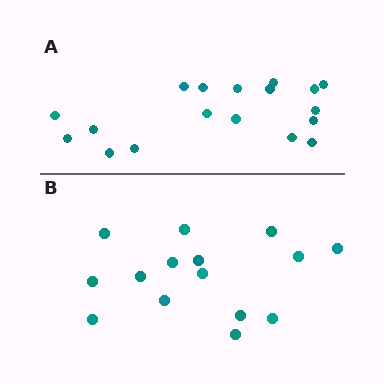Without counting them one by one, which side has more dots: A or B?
Region A (the top region) has more dots.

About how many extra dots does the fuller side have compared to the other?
Region A has just a few more — roughly 2 or 3 more dots than region B.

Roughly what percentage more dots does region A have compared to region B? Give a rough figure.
About 20% more.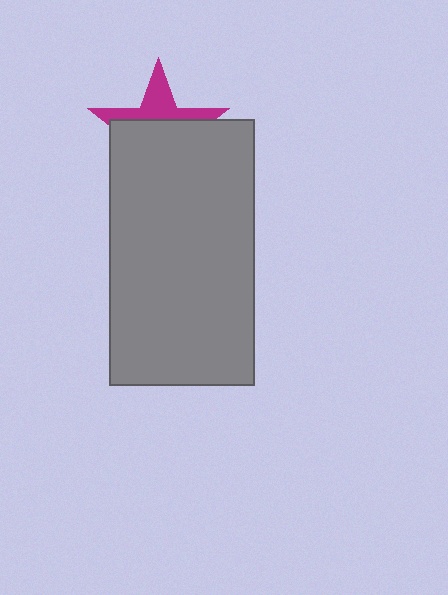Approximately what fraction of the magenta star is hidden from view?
Roughly 63% of the magenta star is hidden behind the gray rectangle.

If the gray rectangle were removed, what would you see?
You would see the complete magenta star.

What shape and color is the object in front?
The object in front is a gray rectangle.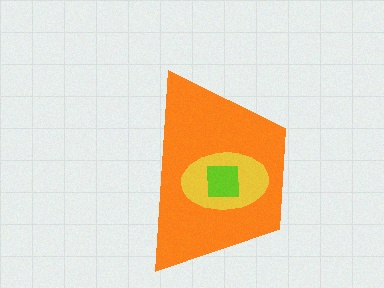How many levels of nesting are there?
3.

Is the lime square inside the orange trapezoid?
Yes.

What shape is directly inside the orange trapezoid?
The yellow ellipse.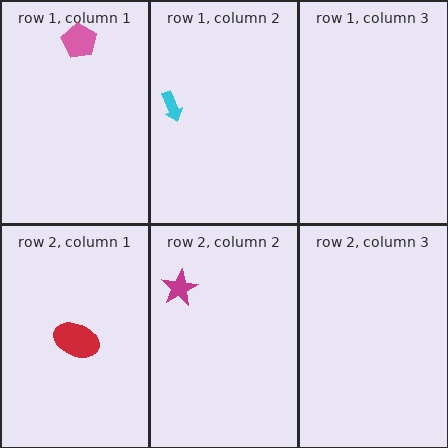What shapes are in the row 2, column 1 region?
The red ellipse.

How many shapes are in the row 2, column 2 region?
1.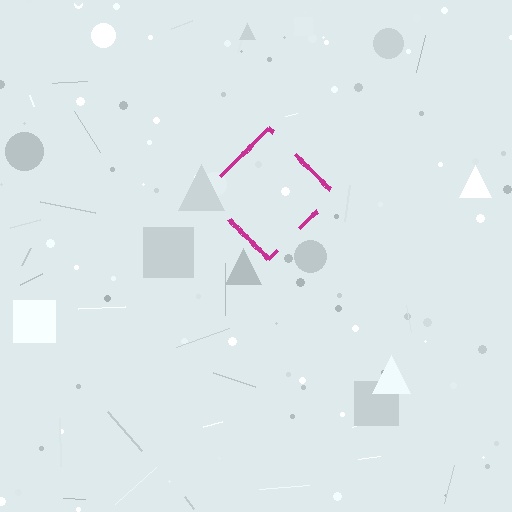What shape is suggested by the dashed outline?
The dashed outline suggests a diamond.